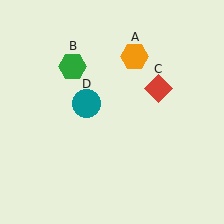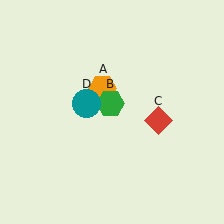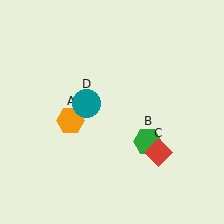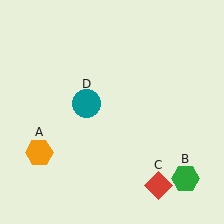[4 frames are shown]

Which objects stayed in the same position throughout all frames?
Teal circle (object D) remained stationary.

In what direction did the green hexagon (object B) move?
The green hexagon (object B) moved down and to the right.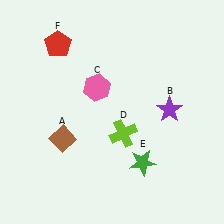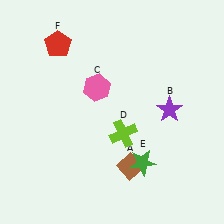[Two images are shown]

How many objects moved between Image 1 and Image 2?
1 object moved between the two images.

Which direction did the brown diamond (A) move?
The brown diamond (A) moved right.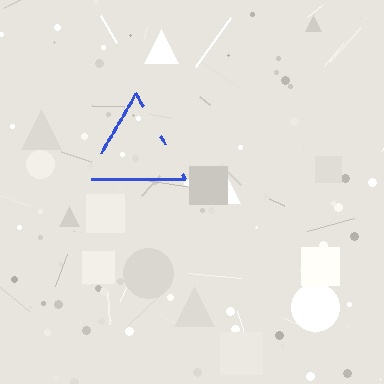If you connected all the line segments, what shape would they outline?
They would outline a triangle.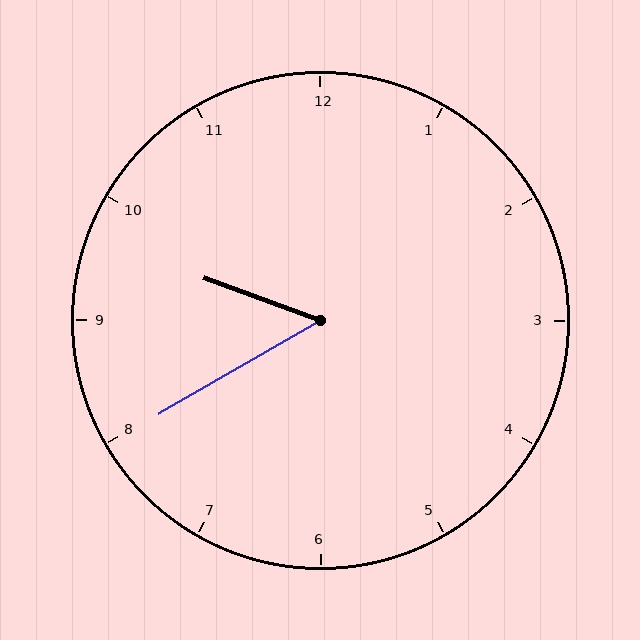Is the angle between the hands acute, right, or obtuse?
It is acute.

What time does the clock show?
9:40.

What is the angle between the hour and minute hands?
Approximately 50 degrees.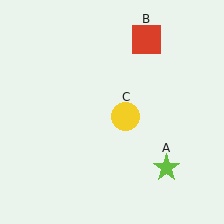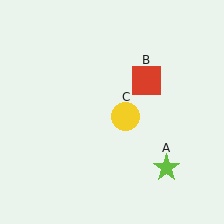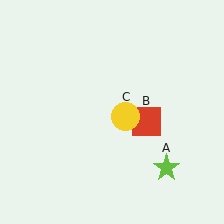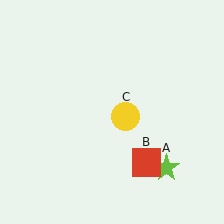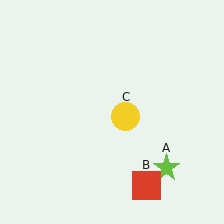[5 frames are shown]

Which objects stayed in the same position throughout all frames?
Lime star (object A) and yellow circle (object C) remained stationary.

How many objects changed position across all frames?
1 object changed position: red square (object B).